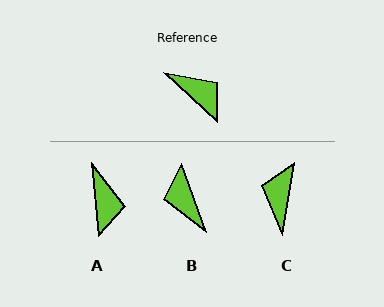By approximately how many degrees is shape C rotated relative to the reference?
Approximately 123 degrees counter-clockwise.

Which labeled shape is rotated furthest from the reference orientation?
B, about 153 degrees away.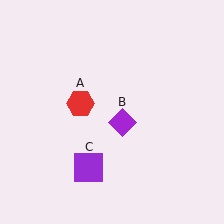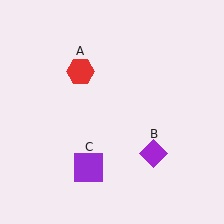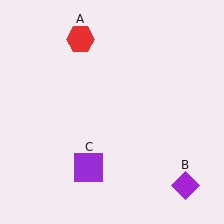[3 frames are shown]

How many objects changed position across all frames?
2 objects changed position: red hexagon (object A), purple diamond (object B).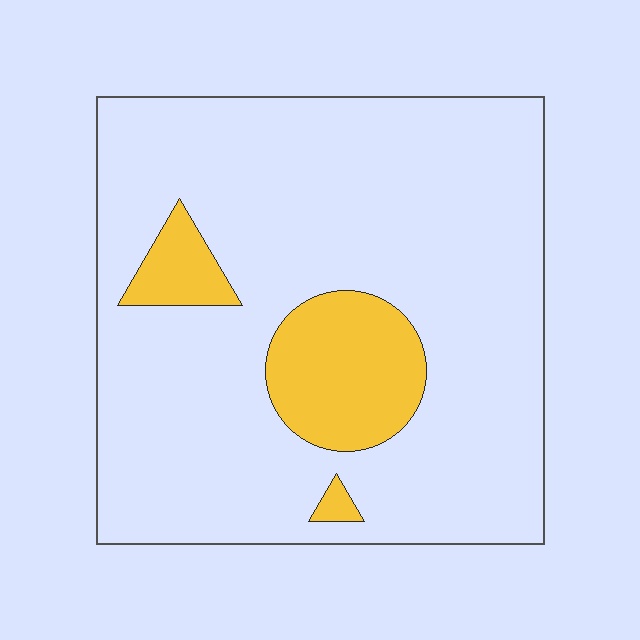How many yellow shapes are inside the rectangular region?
3.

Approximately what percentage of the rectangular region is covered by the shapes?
Approximately 15%.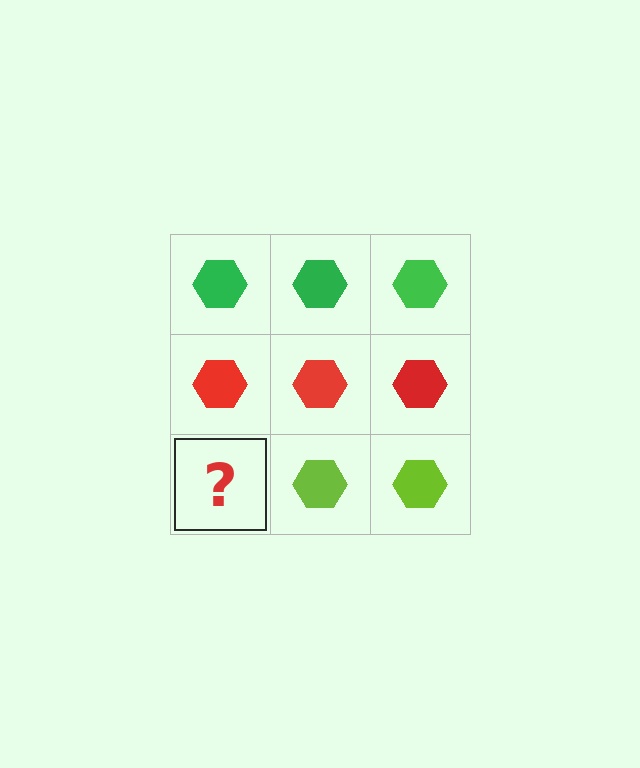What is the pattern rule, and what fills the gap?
The rule is that each row has a consistent color. The gap should be filled with a lime hexagon.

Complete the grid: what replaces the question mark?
The question mark should be replaced with a lime hexagon.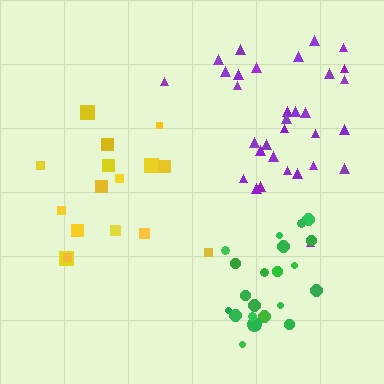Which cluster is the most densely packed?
Green.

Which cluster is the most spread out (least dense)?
Yellow.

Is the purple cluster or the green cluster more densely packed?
Green.